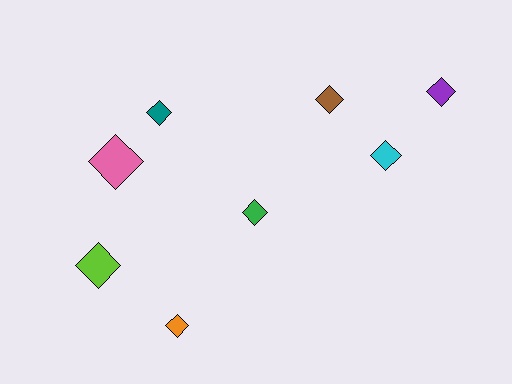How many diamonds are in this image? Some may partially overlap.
There are 8 diamonds.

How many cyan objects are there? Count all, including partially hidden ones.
There is 1 cyan object.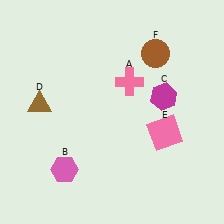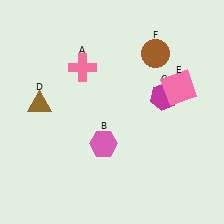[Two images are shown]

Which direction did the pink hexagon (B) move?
The pink hexagon (B) moved right.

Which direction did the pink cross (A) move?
The pink cross (A) moved left.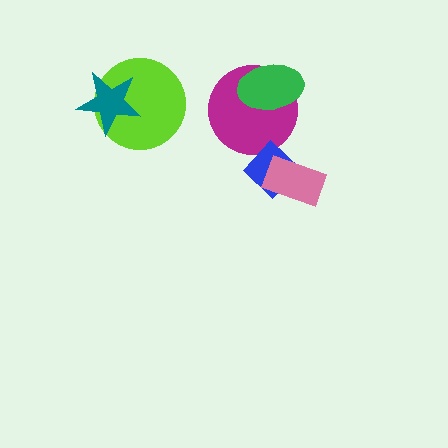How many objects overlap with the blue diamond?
2 objects overlap with the blue diamond.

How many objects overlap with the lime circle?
1 object overlaps with the lime circle.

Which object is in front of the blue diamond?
The pink rectangle is in front of the blue diamond.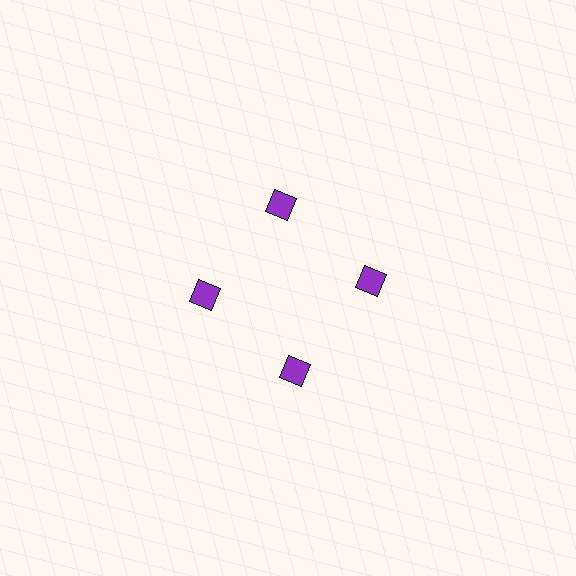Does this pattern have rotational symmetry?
Yes, this pattern has 4-fold rotational symmetry. It looks the same after rotating 90 degrees around the center.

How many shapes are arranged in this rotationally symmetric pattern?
There are 4 shapes, arranged in 4 groups of 1.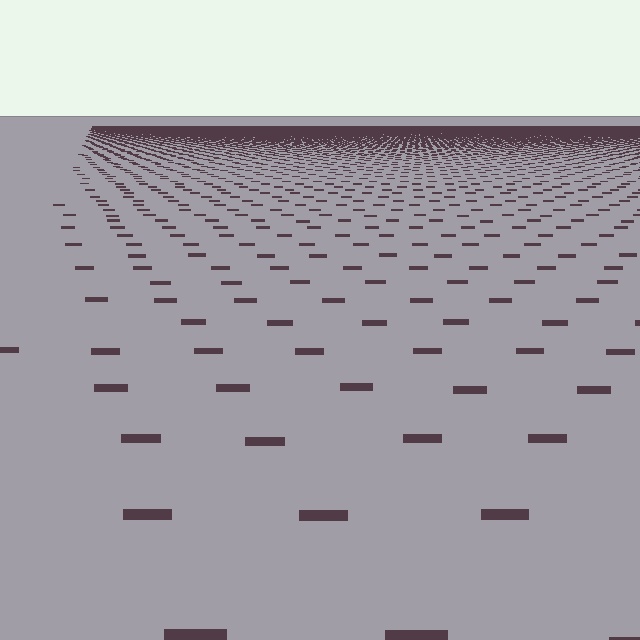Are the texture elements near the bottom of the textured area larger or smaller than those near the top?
Larger. Near the bottom, elements are closer to the viewer and appear at a bigger on-screen size.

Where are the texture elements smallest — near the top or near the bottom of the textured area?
Near the top.